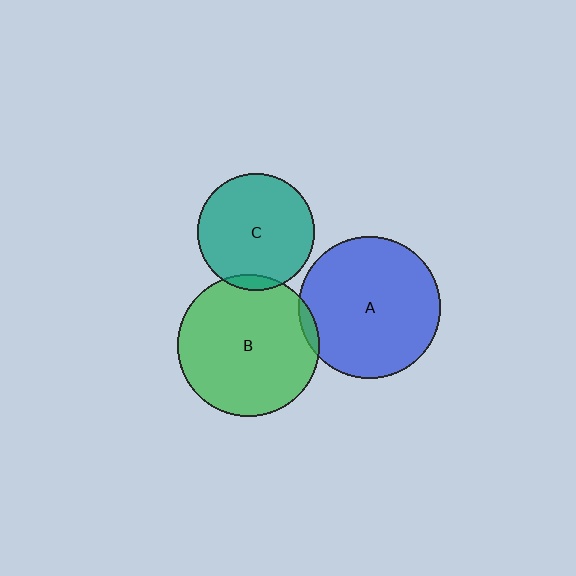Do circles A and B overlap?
Yes.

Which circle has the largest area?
Circle A (blue).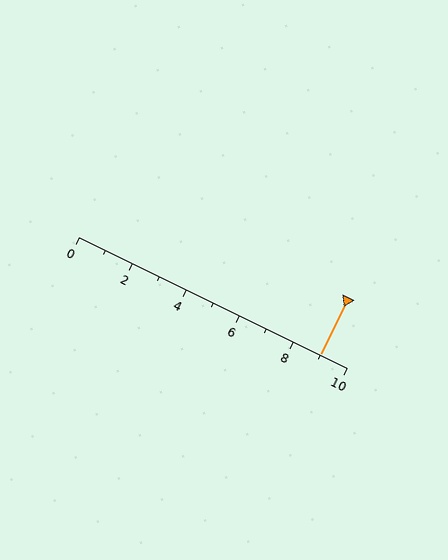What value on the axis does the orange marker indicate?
The marker indicates approximately 9.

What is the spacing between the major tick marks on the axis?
The major ticks are spaced 2 apart.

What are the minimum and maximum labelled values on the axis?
The axis runs from 0 to 10.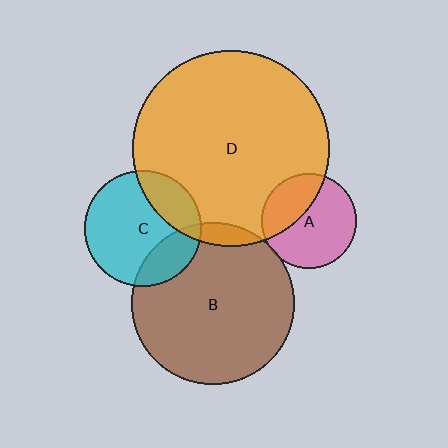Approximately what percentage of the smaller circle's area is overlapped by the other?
Approximately 20%.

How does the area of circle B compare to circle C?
Approximately 1.9 times.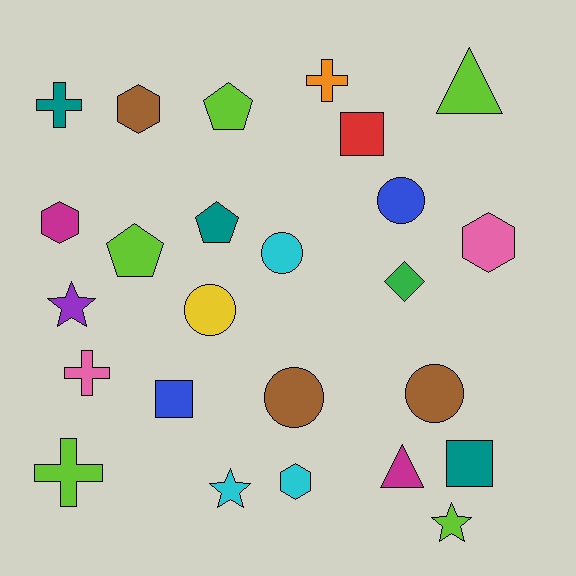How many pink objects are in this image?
There are 2 pink objects.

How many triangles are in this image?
There are 2 triangles.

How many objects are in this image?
There are 25 objects.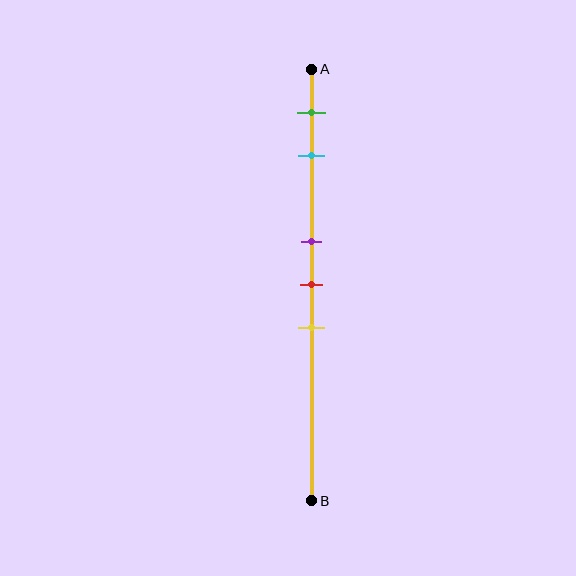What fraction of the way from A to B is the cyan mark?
The cyan mark is approximately 20% (0.2) of the way from A to B.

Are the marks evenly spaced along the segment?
No, the marks are not evenly spaced.